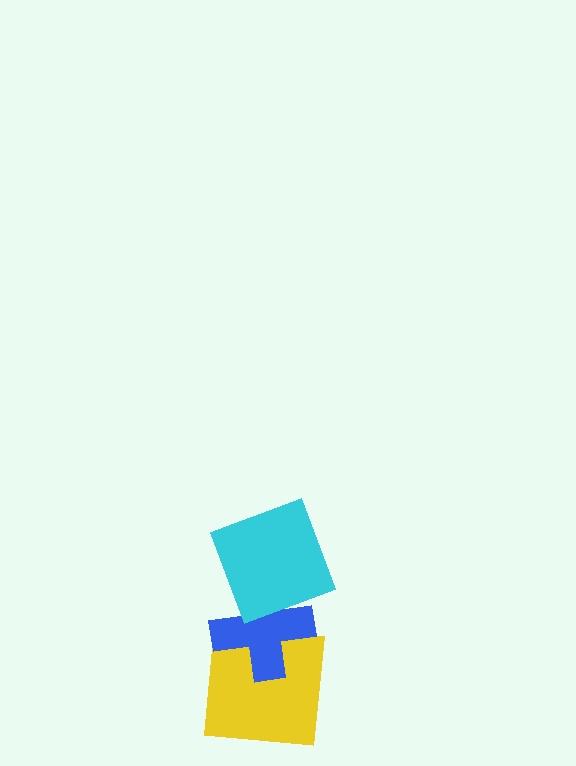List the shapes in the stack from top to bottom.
From top to bottom: the cyan square, the blue cross, the yellow square.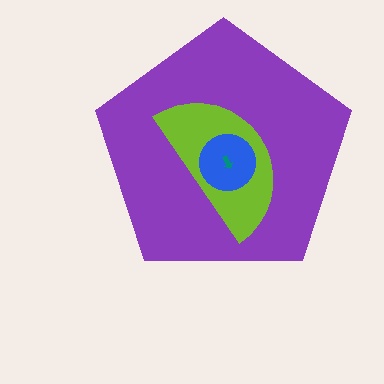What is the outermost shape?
The purple pentagon.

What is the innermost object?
The teal arrow.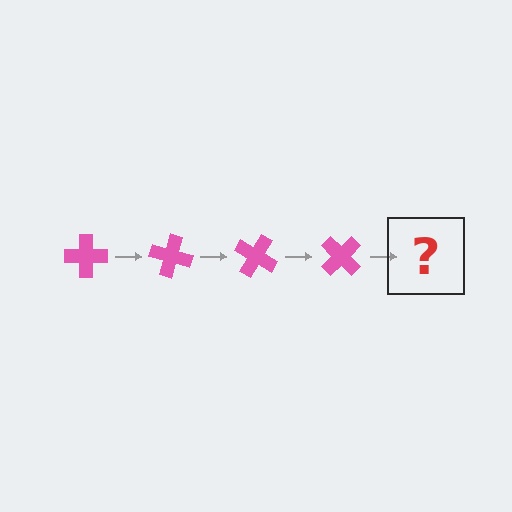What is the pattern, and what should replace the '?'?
The pattern is that the cross rotates 15 degrees each step. The '?' should be a pink cross rotated 60 degrees.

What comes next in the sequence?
The next element should be a pink cross rotated 60 degrees.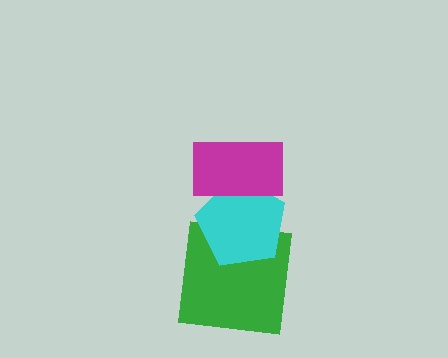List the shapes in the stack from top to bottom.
From top to bottom: the magenta rectangle, the cyan pentagon, the green square.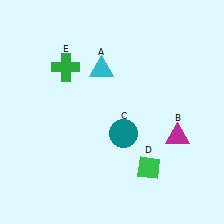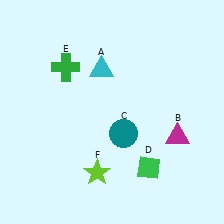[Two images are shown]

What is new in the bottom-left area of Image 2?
A lime star (F) was added in the bottom-left area of Image 2.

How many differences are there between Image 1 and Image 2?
There is 1 difference between the two images.